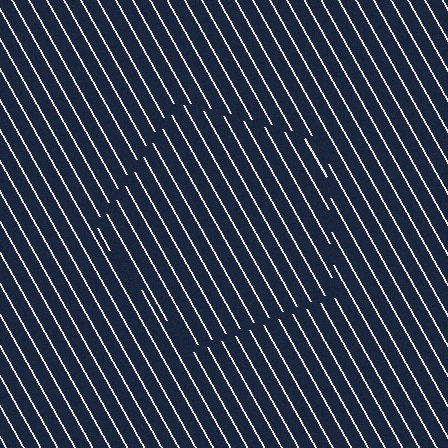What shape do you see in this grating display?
An illusory pentagon. The interior of the shape contains the same grating, shifted by half a period — the contour is defined by the phase discontinuity where line-ends from the inner and outer gratings abut.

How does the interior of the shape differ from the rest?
The interior of the shape contains the same grating, shifted by half a period — the contour is defined by the phase discontinuity where line-ends from the inner and outer gratings abut.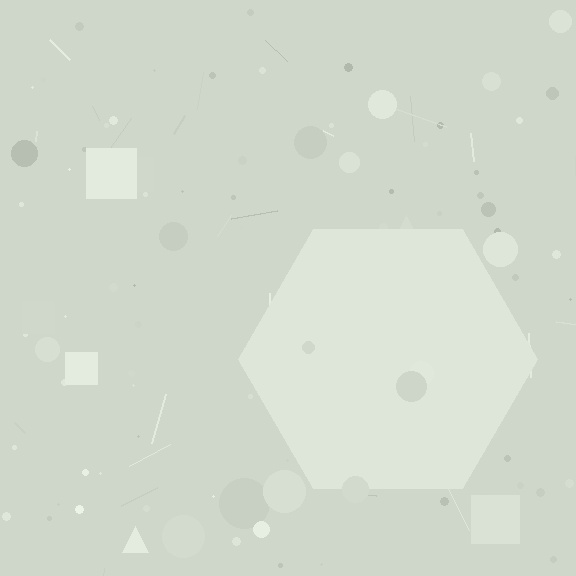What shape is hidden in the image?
A hexagon is hidden in the image.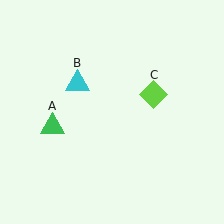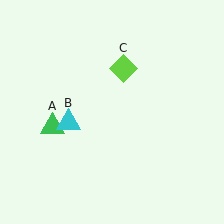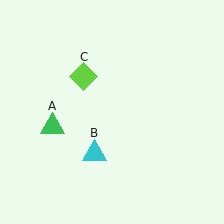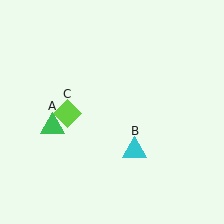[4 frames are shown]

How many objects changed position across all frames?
2 objects changed position: cyan triangle (object B), lime diamond (object C).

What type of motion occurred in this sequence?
The cyan triangle (object B), lime diamond (object C) rotated counterclockwise around the center of the scene.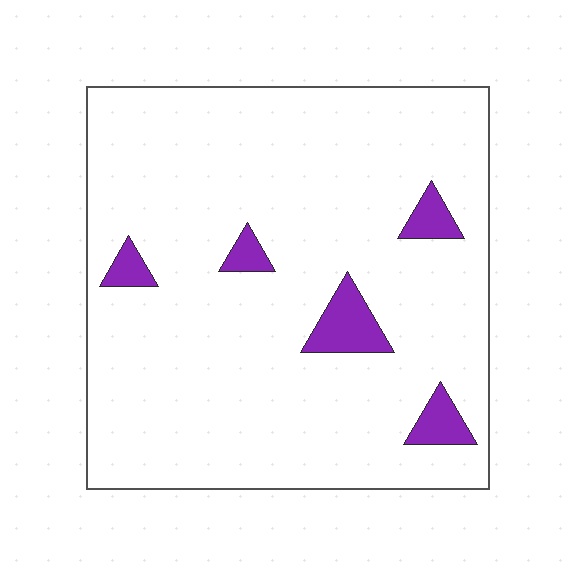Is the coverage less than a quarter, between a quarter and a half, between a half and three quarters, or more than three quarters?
Less than a quarter.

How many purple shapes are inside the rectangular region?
5.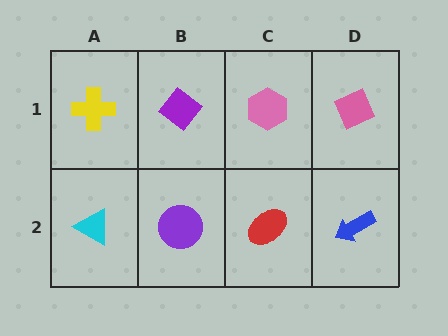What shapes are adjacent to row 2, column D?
A pink diamond (row 1, column D), a red ellipse (row 2, column C).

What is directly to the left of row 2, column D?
A red ellipse.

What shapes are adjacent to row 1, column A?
A cyan triangle (row 2, column A), a purple diamond (row 1, column B).